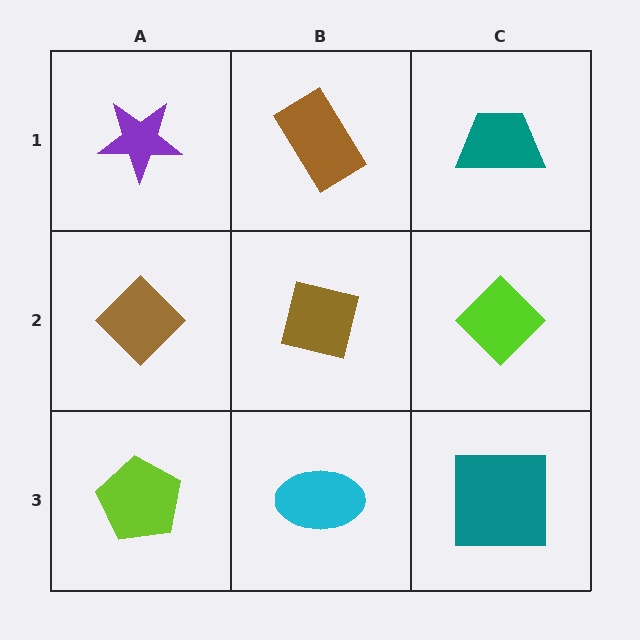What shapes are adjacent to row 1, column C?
A lime diamond (row 2, column C), a brown rectangle (row 1, column B).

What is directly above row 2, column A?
A purple star.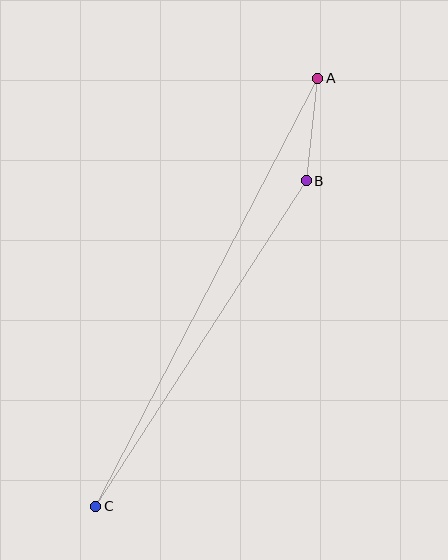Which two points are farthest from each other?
Points A and C are farthest from each other.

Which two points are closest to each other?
Points A and B are closest to each other.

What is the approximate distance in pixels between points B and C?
The distance between B and C is approximately 387 pixels.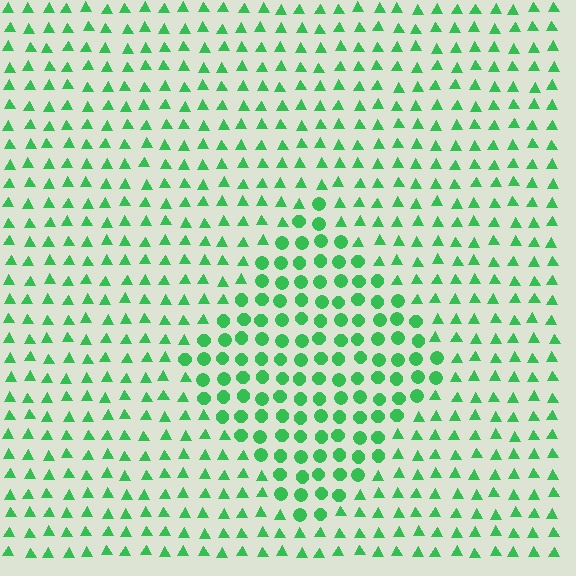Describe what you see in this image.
The image is filled with small green elements arranged in a uniform grid. A diamond-shaped region contains circles, while the surrounding area contains triangles. The boundary is defined purely by the change in element shape.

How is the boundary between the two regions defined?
The boundary is defined by a change in element shape: circles inside vs. triangles outside. All elements share the same color and spacing.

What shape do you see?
I see a diamond.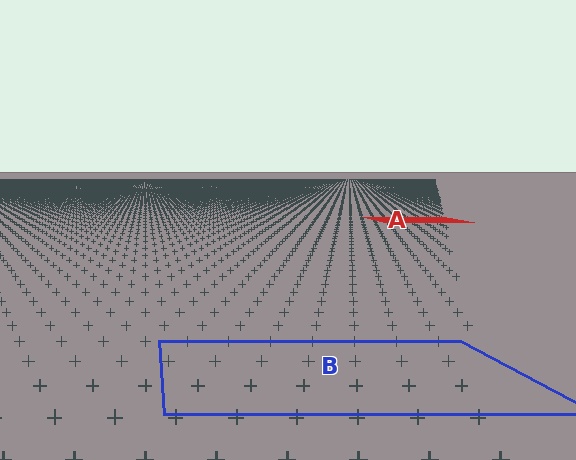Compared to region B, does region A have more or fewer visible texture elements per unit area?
Region A has more texture elements per unit area — they are packed more densely because it is farther away.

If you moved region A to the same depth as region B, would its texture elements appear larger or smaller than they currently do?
They would appear larger. At a closer depth, the same texture elements are projected at a bigger on-screen size.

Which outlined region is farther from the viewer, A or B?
Region A is farther from the viewer — the texture elements inside it appear smaller and more densely packed.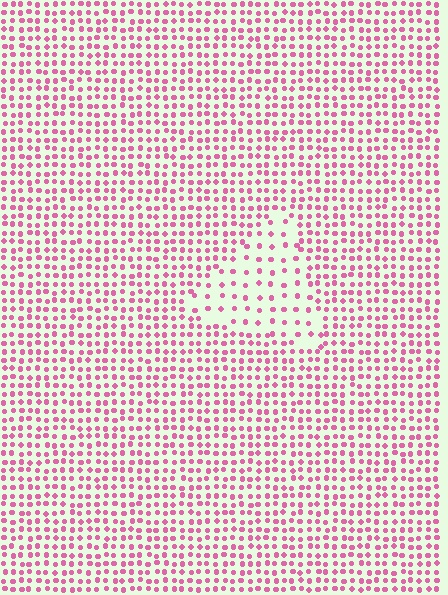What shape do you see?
I see a triangle.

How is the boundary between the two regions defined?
The boundary is defined by a change in element density (approximately 2.2x ratio). All elements are the same color, size, and shape.